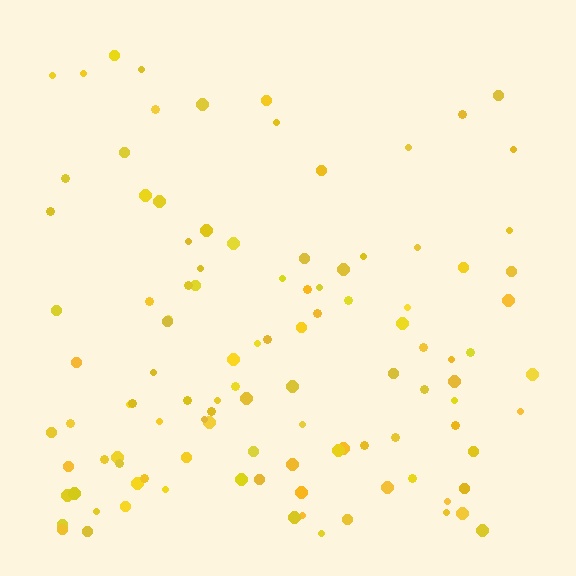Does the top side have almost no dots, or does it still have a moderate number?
Still a moderate number, just noticeably fewer than the bottom.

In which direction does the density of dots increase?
From top to bottom, with the bottom side densest.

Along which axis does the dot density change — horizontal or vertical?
Vertical.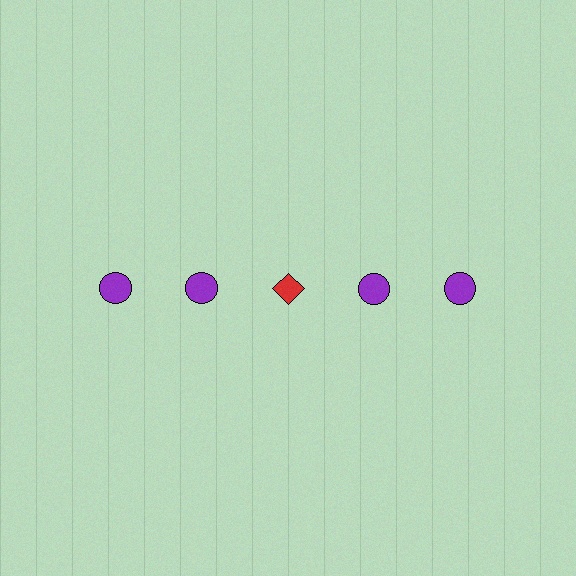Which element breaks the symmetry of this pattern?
The red diamond in the top row, center column breaks the symmetry. All other shapes are purple circles.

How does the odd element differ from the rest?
It differs in both color (red instead of purple) and shape (diamond instead of circle).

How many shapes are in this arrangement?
There are 5 shapes arranged in a grid pattern.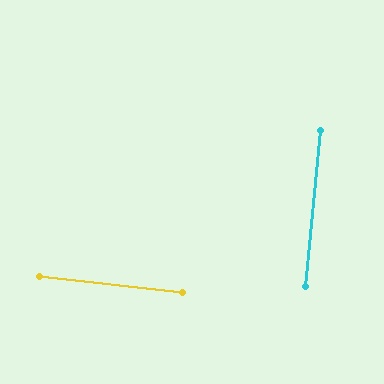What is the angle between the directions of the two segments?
Approximately 89 degrees.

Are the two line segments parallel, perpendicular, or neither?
Perpendicular — they meet at approximately 89°.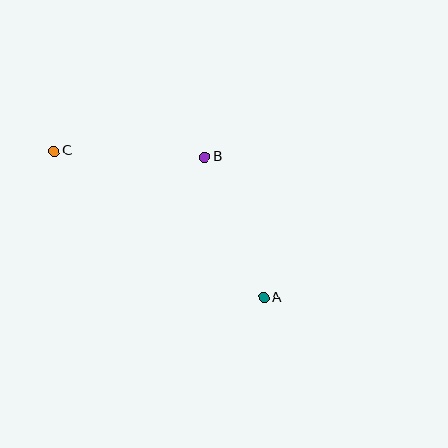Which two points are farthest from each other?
Points A and C are farthest from each other.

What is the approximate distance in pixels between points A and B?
The distance between A and B is approximately 152 pixels.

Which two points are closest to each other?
Points B and C are closest to each other.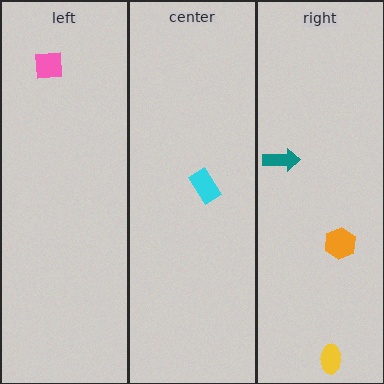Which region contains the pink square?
The left region.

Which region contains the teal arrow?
The right region.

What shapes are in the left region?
The pink square.